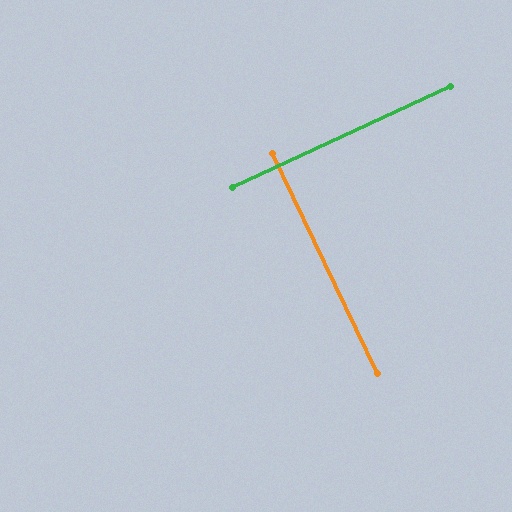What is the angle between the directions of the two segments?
Approximately 89 degrees.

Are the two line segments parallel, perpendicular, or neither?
Perpendicular — they meet at approximately 89°.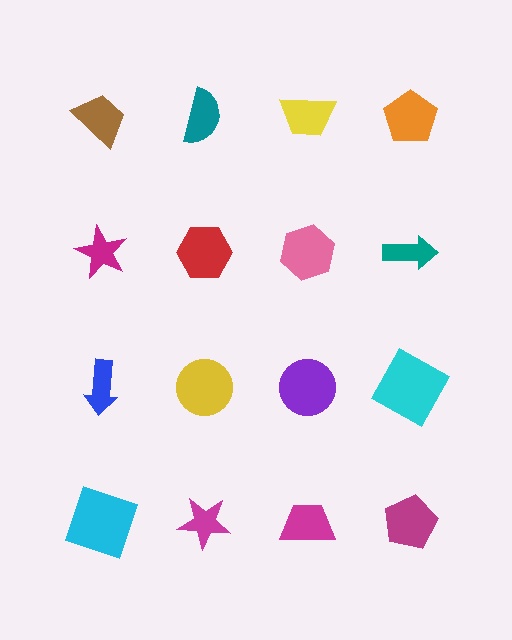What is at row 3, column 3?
A purple circle.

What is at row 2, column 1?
A magenta star.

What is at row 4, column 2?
A magenta star.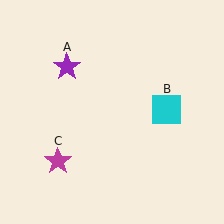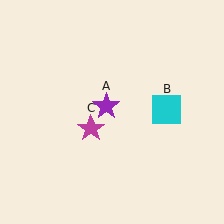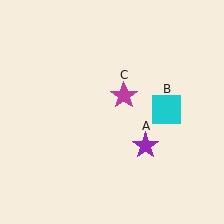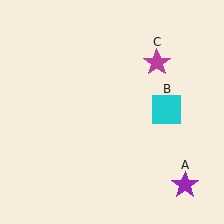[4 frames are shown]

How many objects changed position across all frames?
2 objects changed position: purple star (object A), magenta star (object C).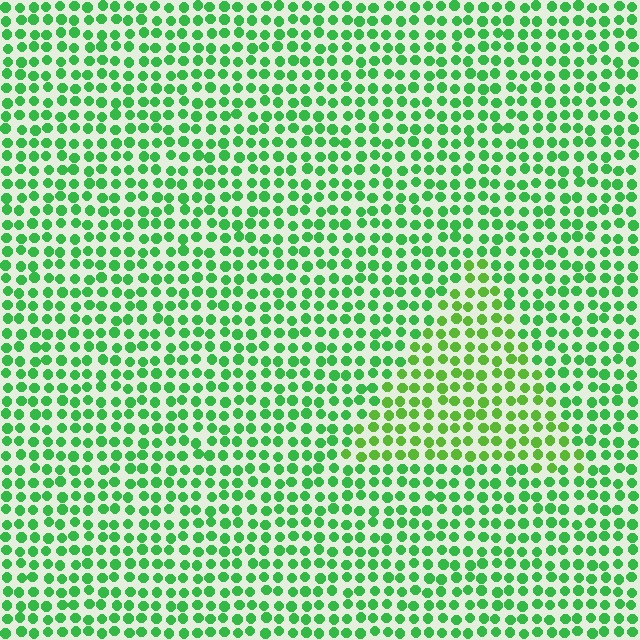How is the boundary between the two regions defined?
The boundary is defined purely by a slight shift in hue (about 26 degrees). Spacing, size, and orientation are identical on both sides.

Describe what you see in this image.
The image is filled with small green elements in a uniform arrangement. A triangle-shaped region is visible where the elements are tinted to a slightly different hue, forming a subtle color boundary.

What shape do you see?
I see a triangle.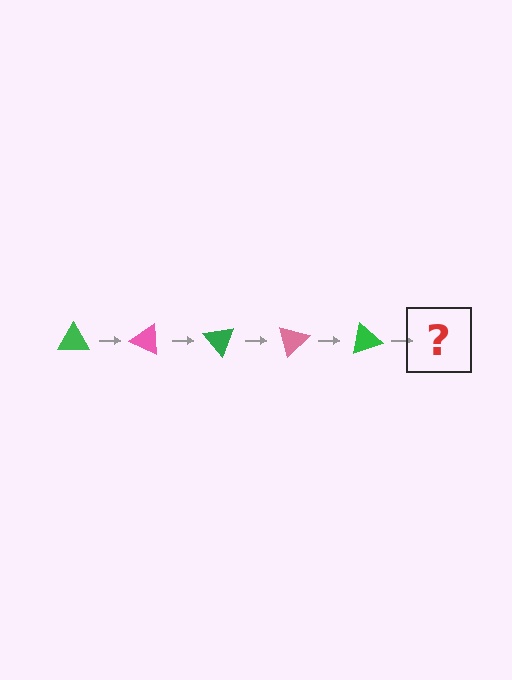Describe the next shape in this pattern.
It should be a pink triangle, rotated 125 degrees from the start.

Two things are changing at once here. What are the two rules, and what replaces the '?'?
The two rules are that it rotates 25 degrees each step and the color cycles through green and pink. The '?' should be a pink triangle, rotated 125 degrees from the start.